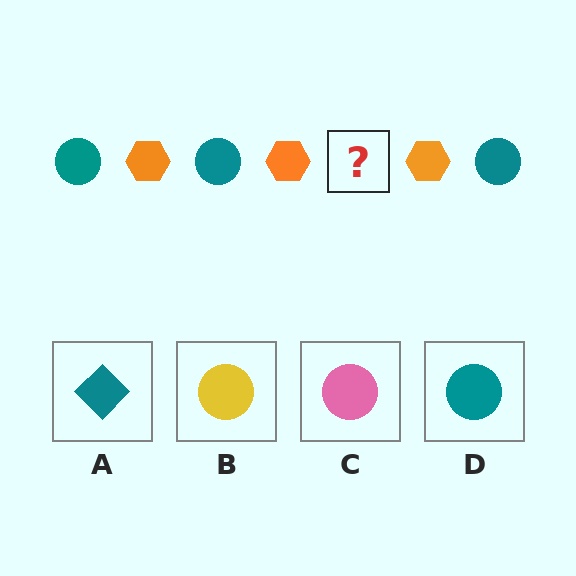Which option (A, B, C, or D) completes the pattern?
D.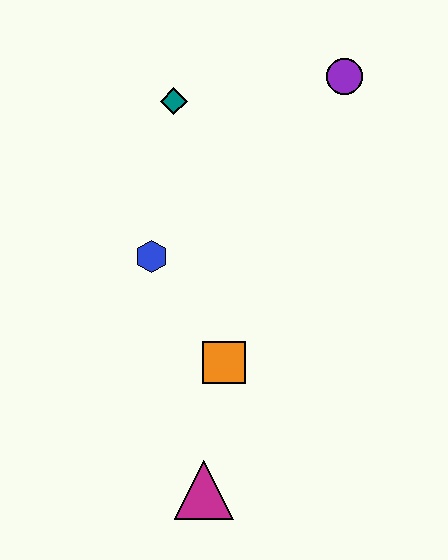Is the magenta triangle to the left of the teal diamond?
No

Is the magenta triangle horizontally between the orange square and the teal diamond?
Yes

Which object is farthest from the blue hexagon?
The purple circle is farthest from the blue hexagon.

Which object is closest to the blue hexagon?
The orange square is closest to the blue hexagon.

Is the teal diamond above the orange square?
Yes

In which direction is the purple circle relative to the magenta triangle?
The purple circle is above the magenta triangle.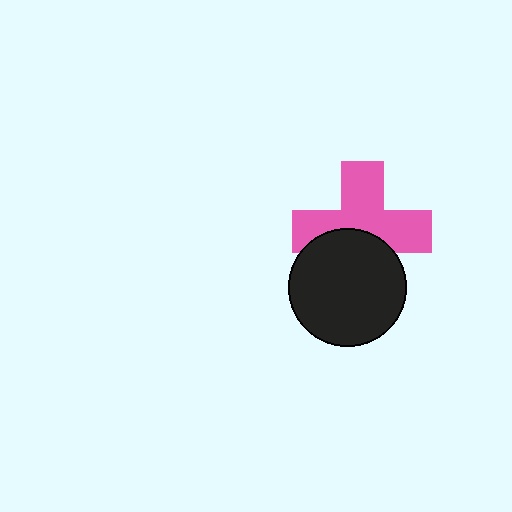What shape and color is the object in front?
The object in front is a black circle.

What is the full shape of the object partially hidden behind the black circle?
The partially hidden object is a pink cross.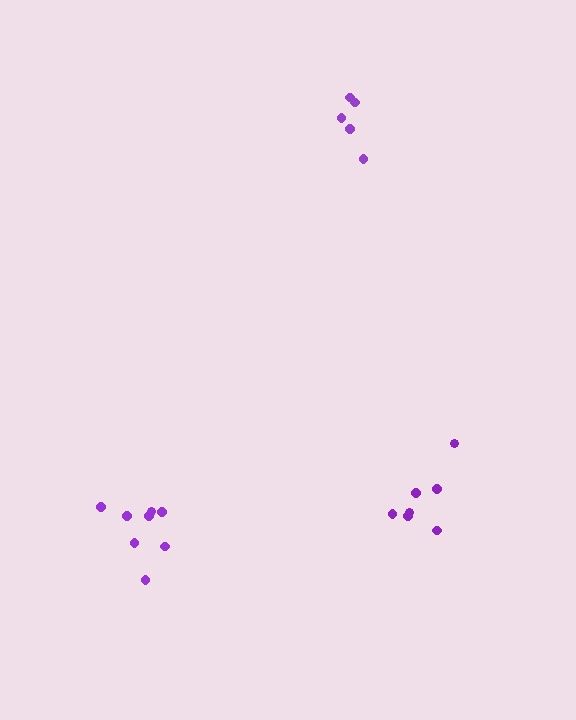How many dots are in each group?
Group 1: 5 dots, Group 2: 8 dots, Group 3: 7 dots (20 total).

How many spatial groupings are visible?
There are 3 spatial groupings.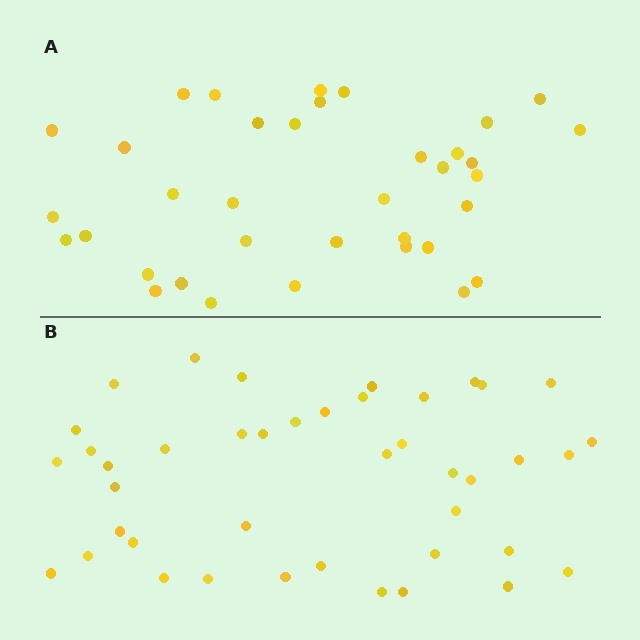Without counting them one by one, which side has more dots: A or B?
Region B (the bottom region) has more dots.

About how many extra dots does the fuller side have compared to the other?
Region B has about 6 more dots than region A.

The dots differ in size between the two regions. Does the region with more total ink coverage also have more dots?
No. Region A has more total ink coverage because its dots are larger, but region B actually contains more individual dots. Total area can be misleading — the number of items is what matters here.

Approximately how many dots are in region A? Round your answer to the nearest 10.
About 40 dots. (The exact count is 36, which rounds to 40.)